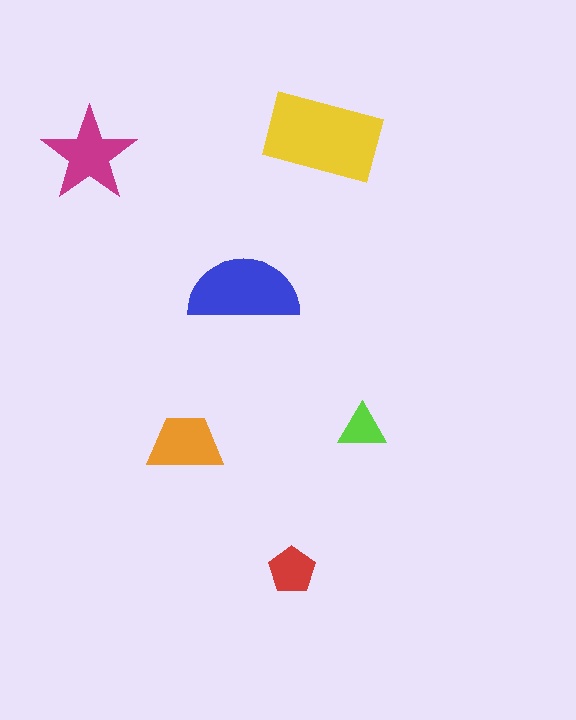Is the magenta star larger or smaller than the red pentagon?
Larger.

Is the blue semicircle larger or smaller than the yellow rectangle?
Smaller.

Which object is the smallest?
The lime triangle.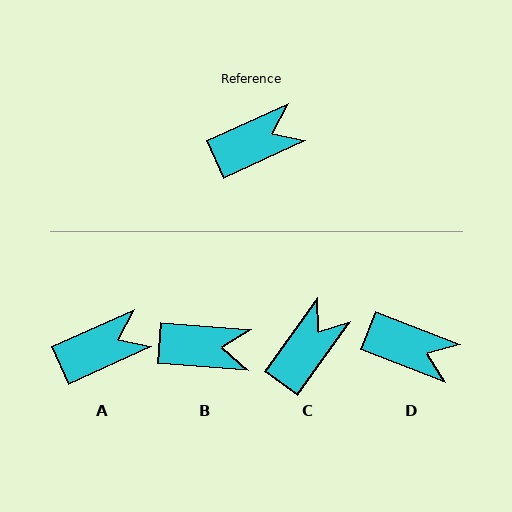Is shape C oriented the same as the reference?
No, it is off by about 30 degrees.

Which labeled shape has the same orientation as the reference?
A.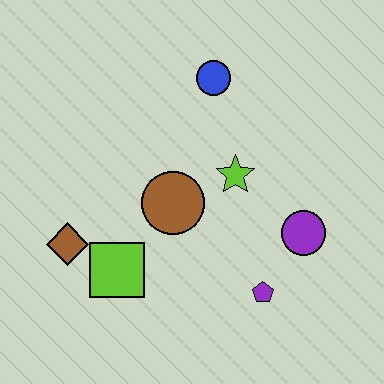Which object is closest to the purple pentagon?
The purple circle is closest to the purple pentagon.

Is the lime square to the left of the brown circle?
Yes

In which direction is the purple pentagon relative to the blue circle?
The purple pentagon is below the blue circle.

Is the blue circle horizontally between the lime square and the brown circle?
No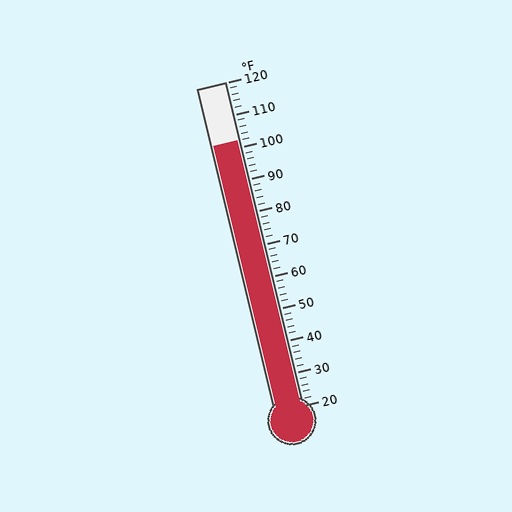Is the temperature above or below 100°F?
The temperature is above 100°F.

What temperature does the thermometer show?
The thermometer shows approximately 102°F.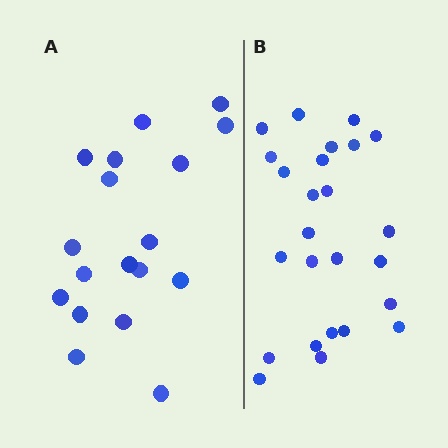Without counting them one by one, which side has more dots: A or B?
Region B (the right region) has more dots.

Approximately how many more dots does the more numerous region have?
Region B has roughly 8 or so more dots than region A.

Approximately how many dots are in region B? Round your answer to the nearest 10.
About 20 dots. (The exact count is 25, which rounds to 20.)